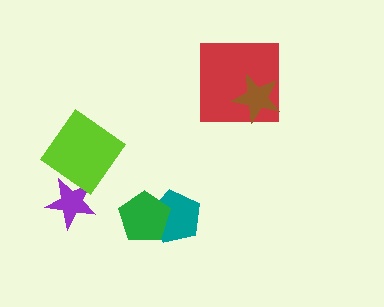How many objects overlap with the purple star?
1 object overlaps with the purple star.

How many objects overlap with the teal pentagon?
1 object overlaps with the teal pentagon.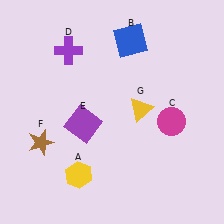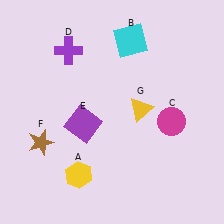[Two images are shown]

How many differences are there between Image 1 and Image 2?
There is 1 difference between the two images.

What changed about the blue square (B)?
In Image 1, B is blue. In Image 2, it changed to cyan.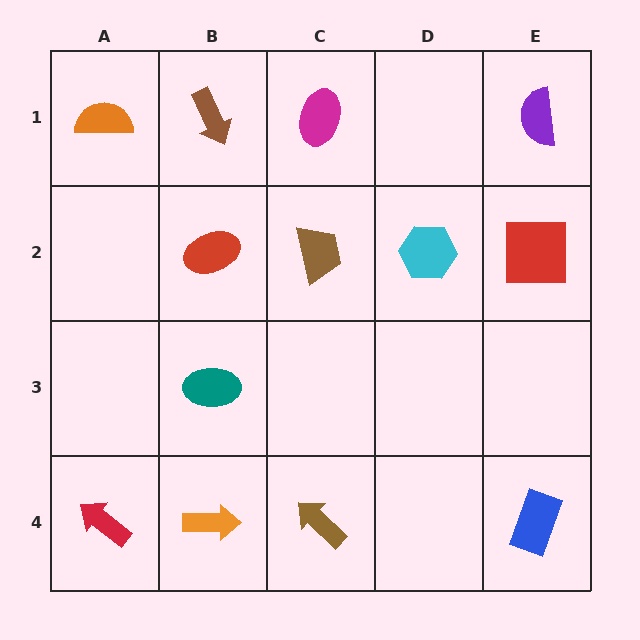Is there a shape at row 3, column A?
No, that cell is empty.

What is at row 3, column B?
A teal ellipse.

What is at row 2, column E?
A red square.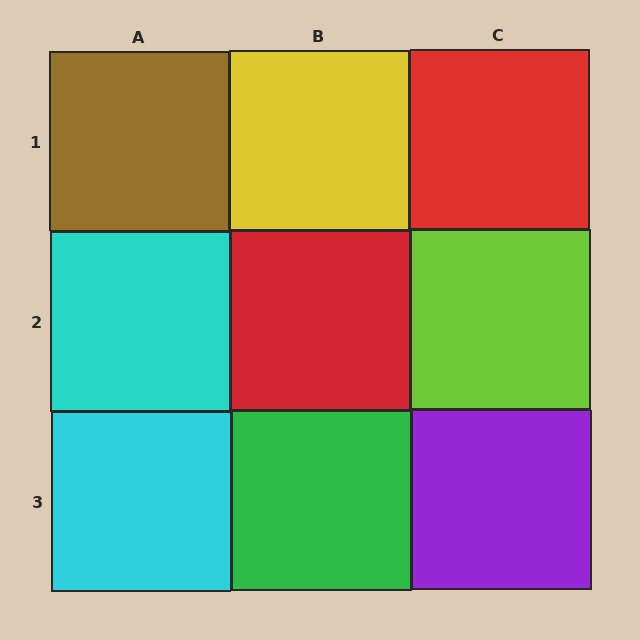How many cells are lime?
1 cell is lime.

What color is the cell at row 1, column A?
Brown.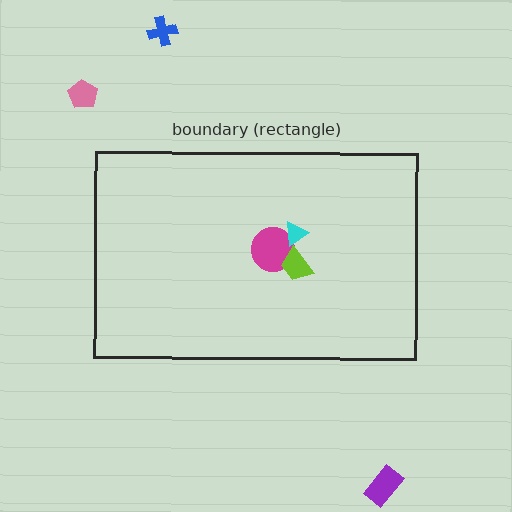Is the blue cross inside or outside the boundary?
Outside.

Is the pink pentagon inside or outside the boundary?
Outside.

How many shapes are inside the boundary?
3 inside, 3 outside.